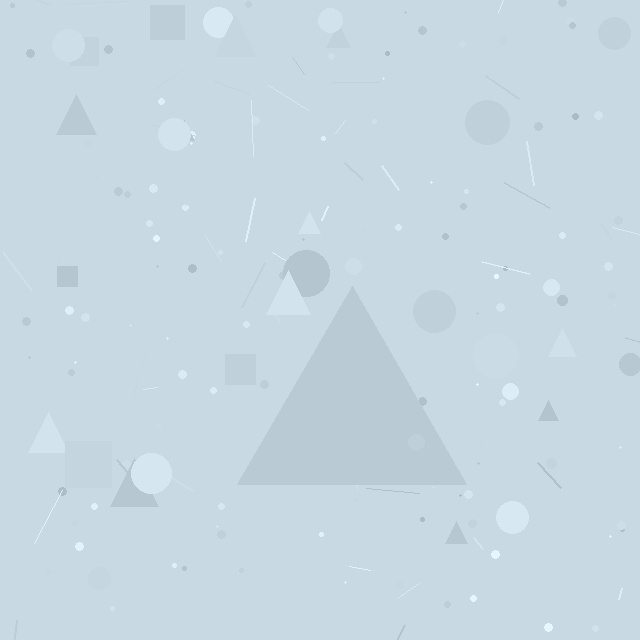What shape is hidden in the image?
A triangle is hidden in the image.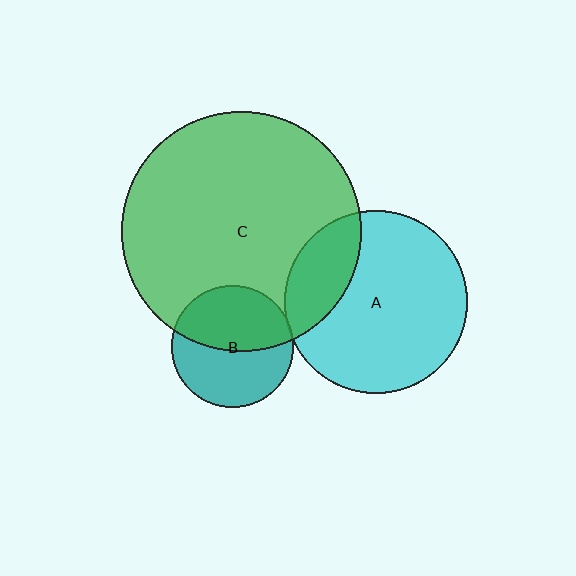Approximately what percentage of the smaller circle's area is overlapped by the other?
Approximately 50%.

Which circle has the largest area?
Circle C (green).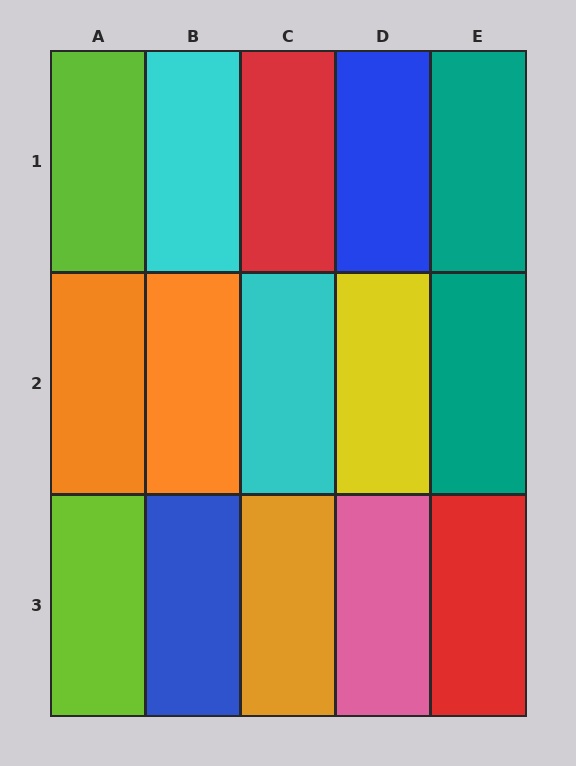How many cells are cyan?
2 cells are cyan.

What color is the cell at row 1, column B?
Cyan.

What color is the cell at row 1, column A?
Lime.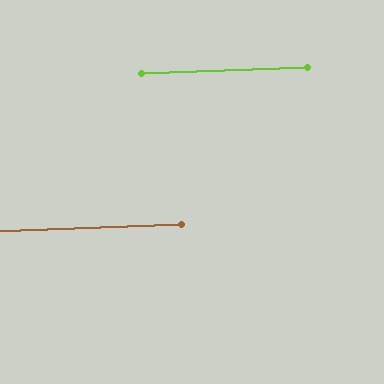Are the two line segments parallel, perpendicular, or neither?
Parallel — their directions differ by only 0.3°.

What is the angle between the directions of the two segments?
Approximately 0 degrees.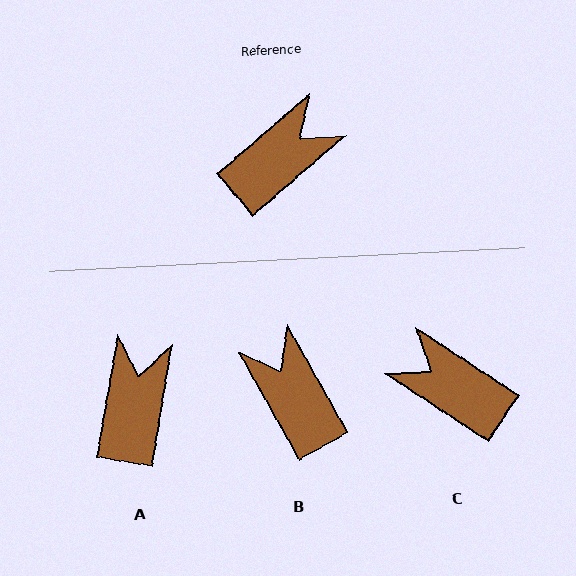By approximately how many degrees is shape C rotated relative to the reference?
Approximately 106 degrees counter-clockwise.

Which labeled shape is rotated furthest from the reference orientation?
C, about 106 degrees away.